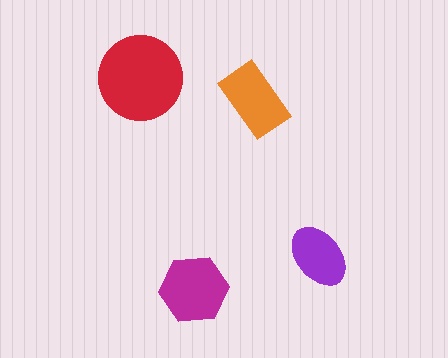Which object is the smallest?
The purple ellipse.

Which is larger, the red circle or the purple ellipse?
The red circle.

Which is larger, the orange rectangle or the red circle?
The red circle.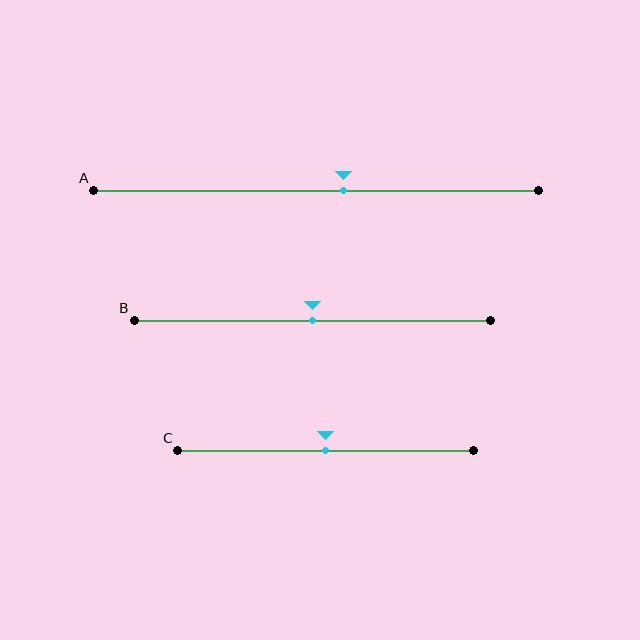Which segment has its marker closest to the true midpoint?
Segment B has its marker closest to the true midpoint.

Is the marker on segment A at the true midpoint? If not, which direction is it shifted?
No, the marker on segment A is shifted to the right by about 6% of the segment length.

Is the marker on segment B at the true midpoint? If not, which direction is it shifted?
Yes, the marker on segment B is at the true midpoint.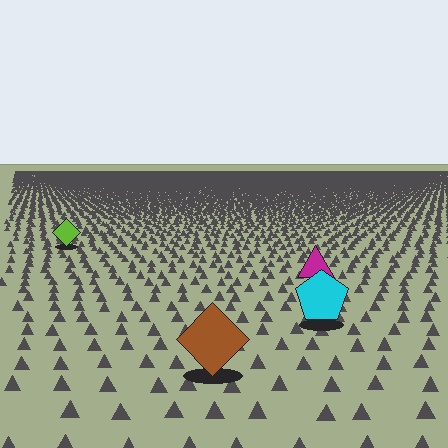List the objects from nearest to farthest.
From nearest to farthest: the brown diamond, the cyan pentagon, the magenta triangle, the lime diamond.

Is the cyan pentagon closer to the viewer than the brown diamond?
No. The brown diamond is closer — you can tell from the texture gradient: the ground texture is coarser near it.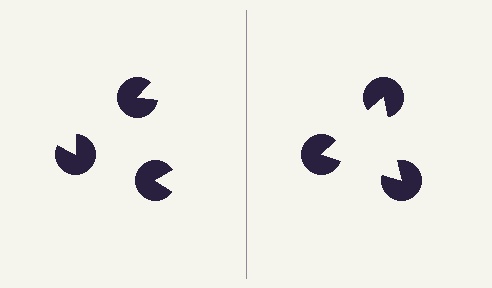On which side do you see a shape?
An illusory triangle appears on the right side. On the left side the wedge cuts are rotated, so no coherent shape forms.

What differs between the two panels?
The pac-man discs are positioned identically on both sides; only the wedge orientations differ. On the right they align to a triangle; on the left they are misaligned.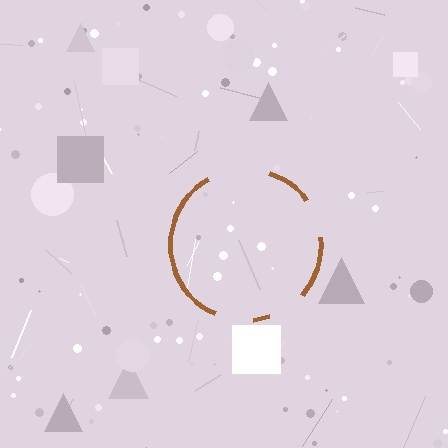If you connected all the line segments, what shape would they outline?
They would outline a circle.